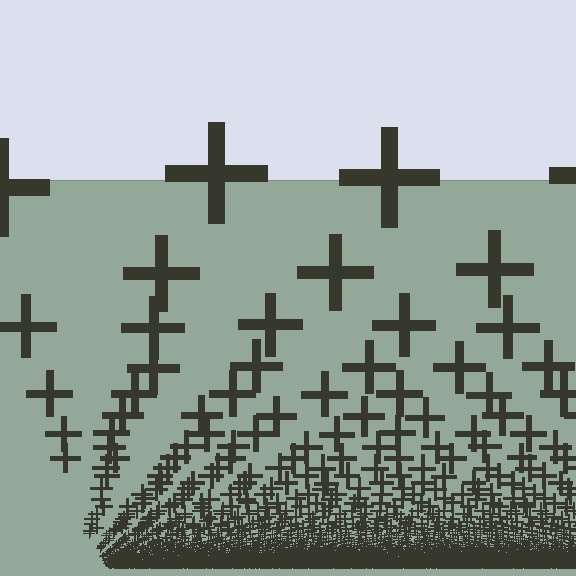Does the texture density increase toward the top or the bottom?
Density increases toward the bottom.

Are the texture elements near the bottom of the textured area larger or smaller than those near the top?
Smaller. The gradient is inverted — elements near the bottom are smaller and denser.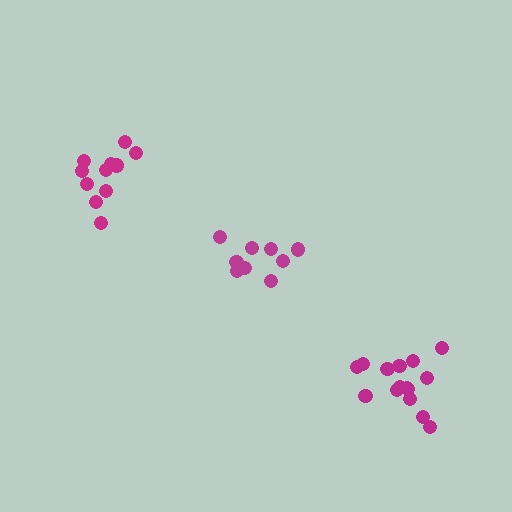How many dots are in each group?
Group 1: 15 dots, Group 2: 9 dots, Group 3: 11 dots (35 total).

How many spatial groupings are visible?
There are 3 spatial groupings.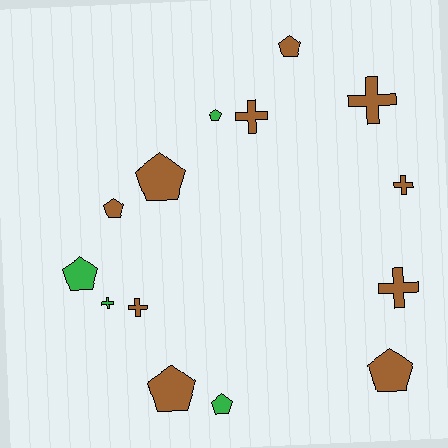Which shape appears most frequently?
Pentagon, with 8 objects.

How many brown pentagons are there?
There are 5 brown pentagons.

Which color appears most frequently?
Brown, with 10 objects.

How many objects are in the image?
There are 14 objects.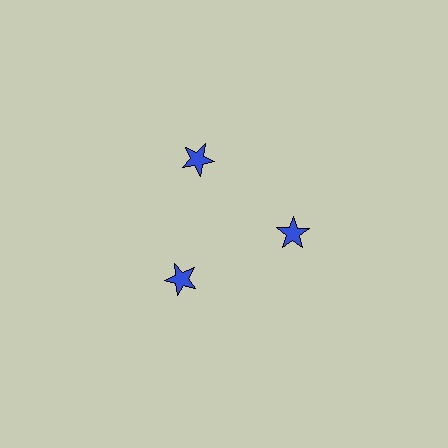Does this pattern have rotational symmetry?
Yes, this pattern has 3-fold rotational symmetry. It looks the same after rotating 120 degrees around the center.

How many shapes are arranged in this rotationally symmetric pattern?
There are 3 shapes, arranged in 3 groups of 1.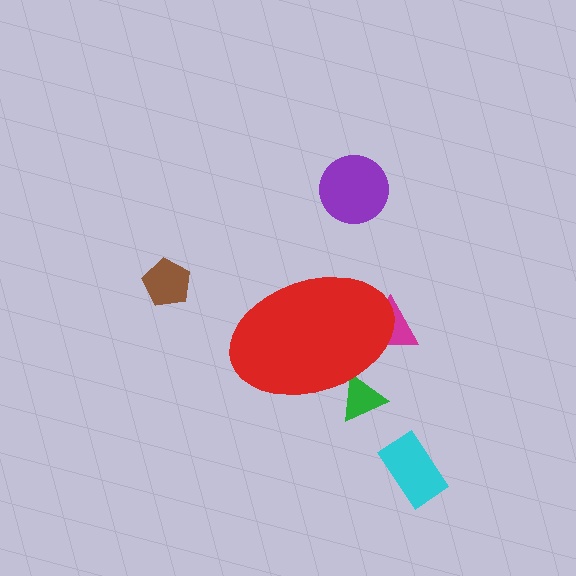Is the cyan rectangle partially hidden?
No, the cyan rectangle is fully visible.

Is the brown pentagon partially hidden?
No, the brown pentagon is fully visible.